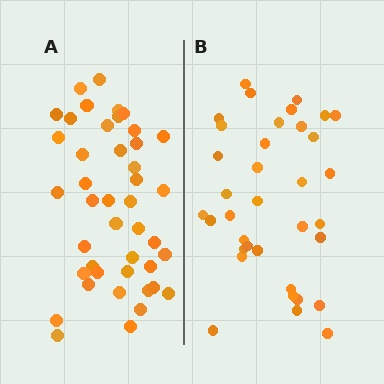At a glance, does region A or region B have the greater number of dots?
Region A (the left region) has more dots.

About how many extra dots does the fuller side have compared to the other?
Region A has roughly 8 or so more dots than region B.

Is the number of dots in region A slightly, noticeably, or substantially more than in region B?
Region A has only slightly more — the two regions are fairly close. The ratio is roughly 1.2 to 1.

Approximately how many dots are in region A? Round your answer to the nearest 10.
About 40 dots. (The exact count is 43, which rounds to 40.)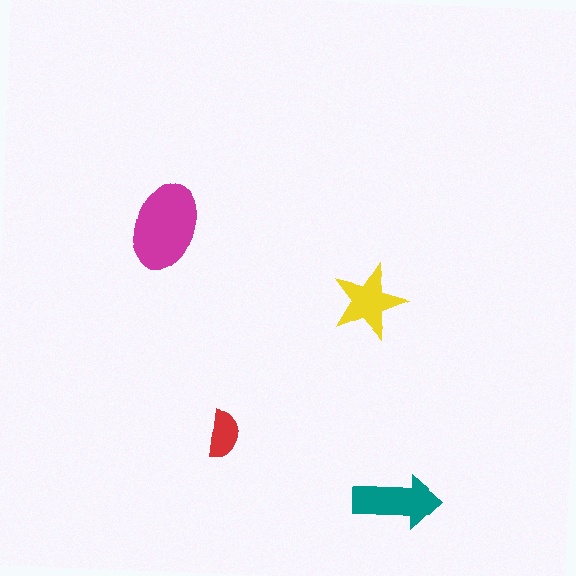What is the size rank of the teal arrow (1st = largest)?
2nd.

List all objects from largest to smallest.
The magenta ellipse, the teal arrow, the yellow star, the red semicircle.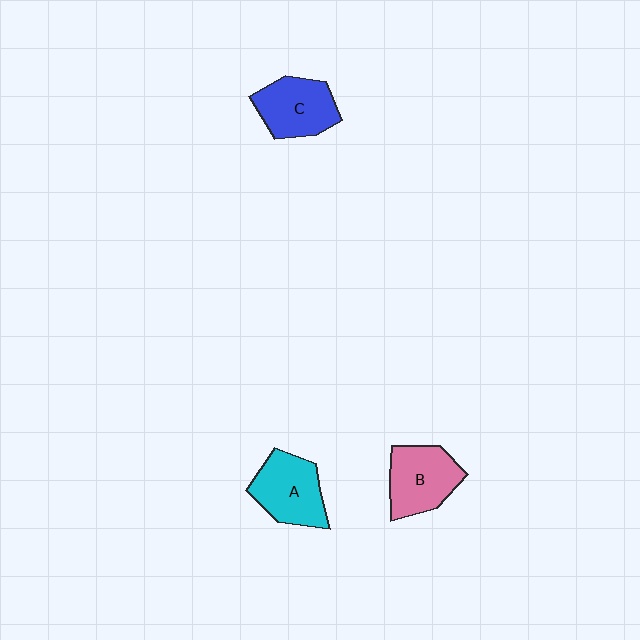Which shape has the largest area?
Shape B (pink).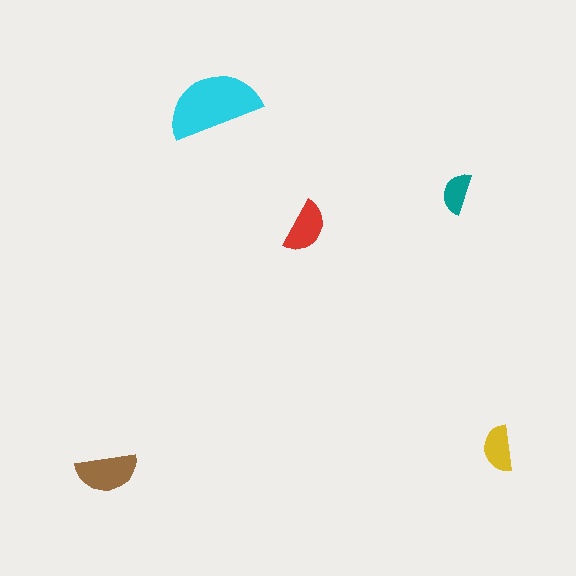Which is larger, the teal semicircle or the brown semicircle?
The brown one.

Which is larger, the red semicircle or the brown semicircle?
The brown one.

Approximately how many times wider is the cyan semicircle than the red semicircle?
About 2 times wider.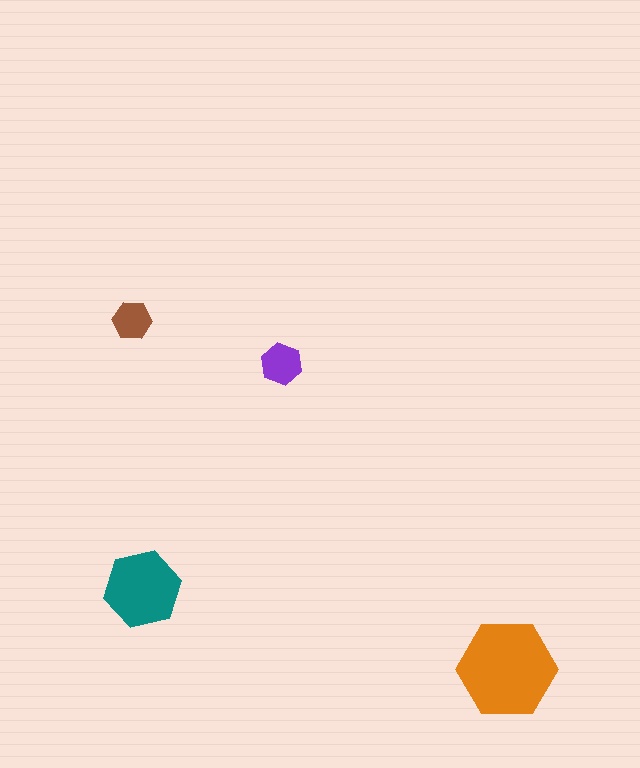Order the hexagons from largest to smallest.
the orange one, the teal one, the purple one, the brown one.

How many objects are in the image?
There are 4 objects in the image.